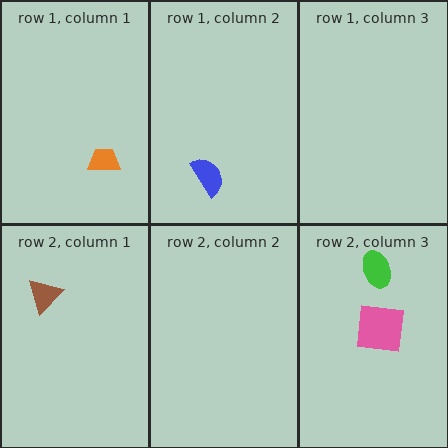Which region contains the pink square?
The row 2, column 3 region.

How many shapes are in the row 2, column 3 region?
2.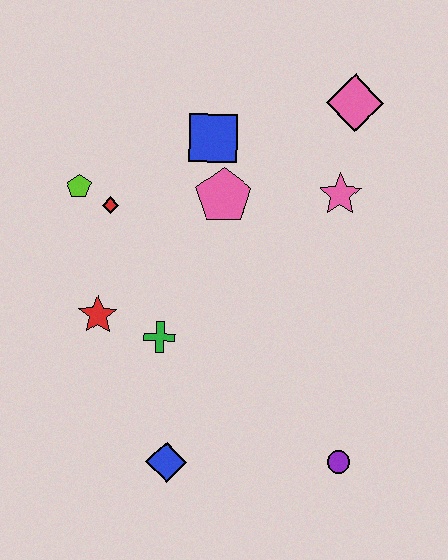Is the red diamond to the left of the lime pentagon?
No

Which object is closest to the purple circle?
The blue diamond is closest to the purple circle.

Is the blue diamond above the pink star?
No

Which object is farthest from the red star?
The pink diamond is farthest from the red star.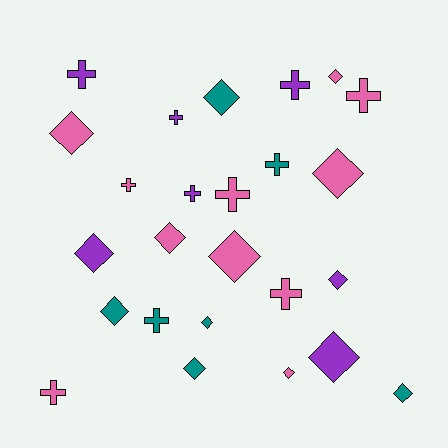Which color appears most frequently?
Pink, with 11 objects.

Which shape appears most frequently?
Diamond, with 14 objects.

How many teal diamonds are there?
There are 5 teal diamonds.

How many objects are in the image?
There are 25 objects.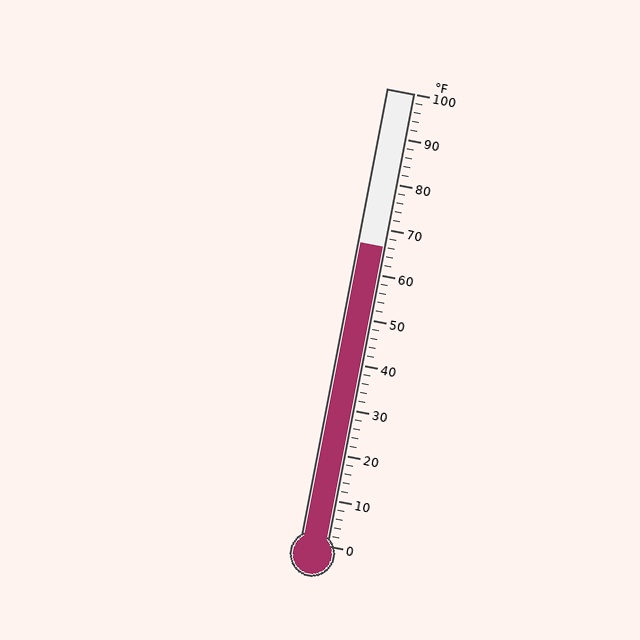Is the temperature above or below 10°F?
The temperature is above 10°F.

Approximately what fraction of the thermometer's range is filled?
The thermometer is filled to approximately 65% of its range.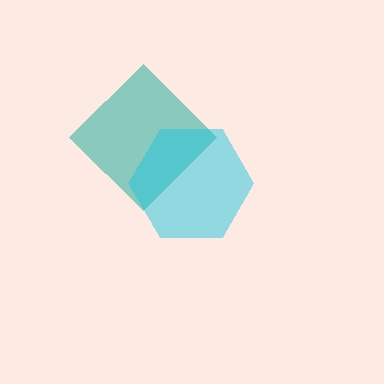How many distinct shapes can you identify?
There are 2 distinct shapes: a teal diamond, a cyan hexagon.